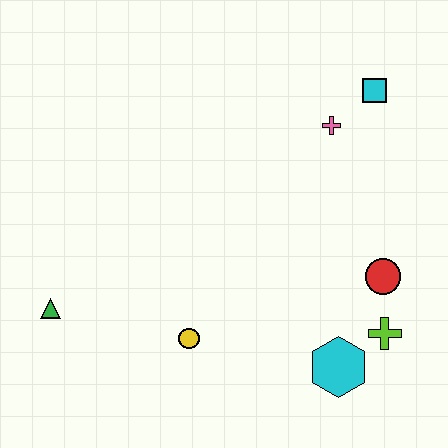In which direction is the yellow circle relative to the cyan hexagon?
The yellow circle is to the left of the cyan hexagon.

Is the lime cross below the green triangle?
Yes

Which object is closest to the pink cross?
The cyan square is closest to the pink cross.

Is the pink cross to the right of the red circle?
No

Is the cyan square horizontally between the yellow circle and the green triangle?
No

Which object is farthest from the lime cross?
The green triangle is farthest from the lime cross.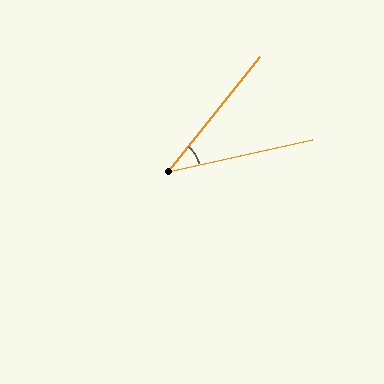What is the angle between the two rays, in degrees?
Approximately 39 degrees.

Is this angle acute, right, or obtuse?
It is acute.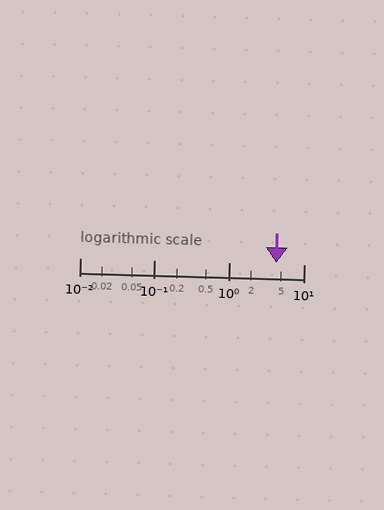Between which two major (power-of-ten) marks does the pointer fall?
The pointer is between 1 and 10.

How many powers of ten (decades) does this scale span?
The scale spans 3 decades, from 0.01 to 10.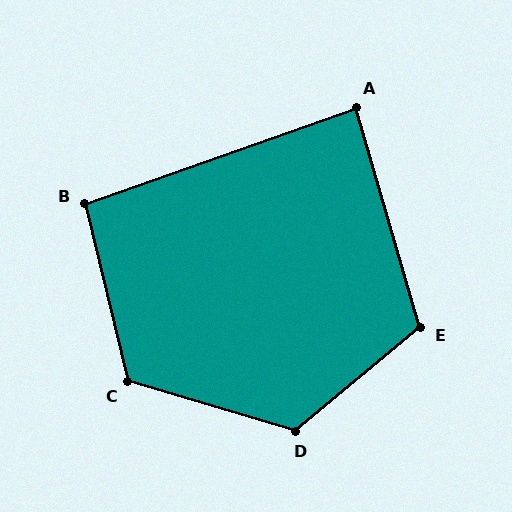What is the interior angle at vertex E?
Approximately 113 degrees (obtuse).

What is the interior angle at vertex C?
Approximately 120 degrees (obtuse).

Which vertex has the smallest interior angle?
A, at approximately 87 degrees.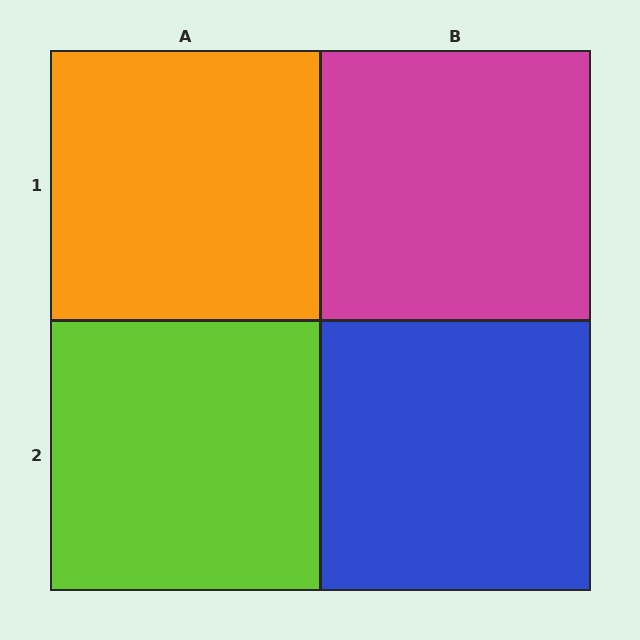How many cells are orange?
1 cell is orange.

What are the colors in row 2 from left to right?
Lime, blue.